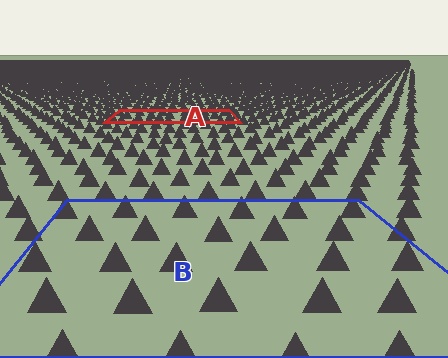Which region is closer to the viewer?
Region B is closer. The texture elements there are larger and more spread out.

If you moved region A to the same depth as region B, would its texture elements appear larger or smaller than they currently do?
They would appear larger. At a closer depth, the same texture elements are projected at a bigger on-screen size.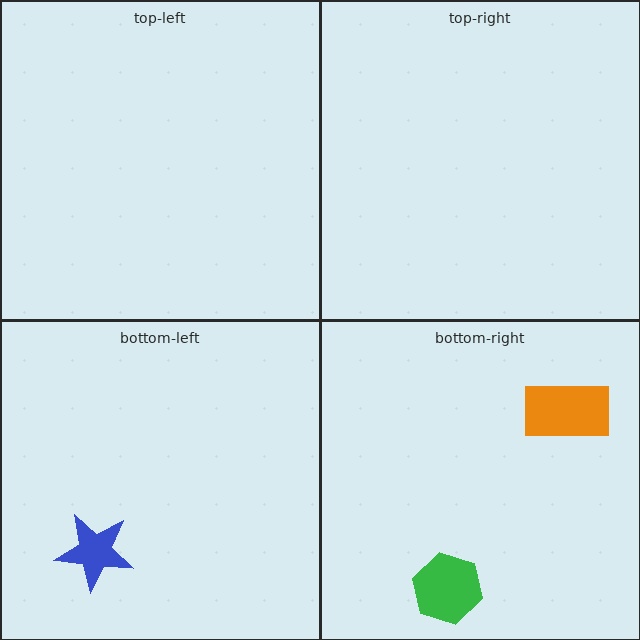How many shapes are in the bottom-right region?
2.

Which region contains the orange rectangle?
The bottom-right region.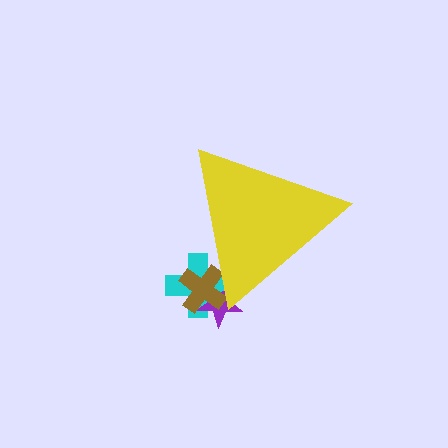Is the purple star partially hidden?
Yes, the purple star is partially hidden behind the yellow triangle.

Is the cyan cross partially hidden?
Yes, the cyan cross is partially hidden behind the yellow triangle.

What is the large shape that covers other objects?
A yellow triangle.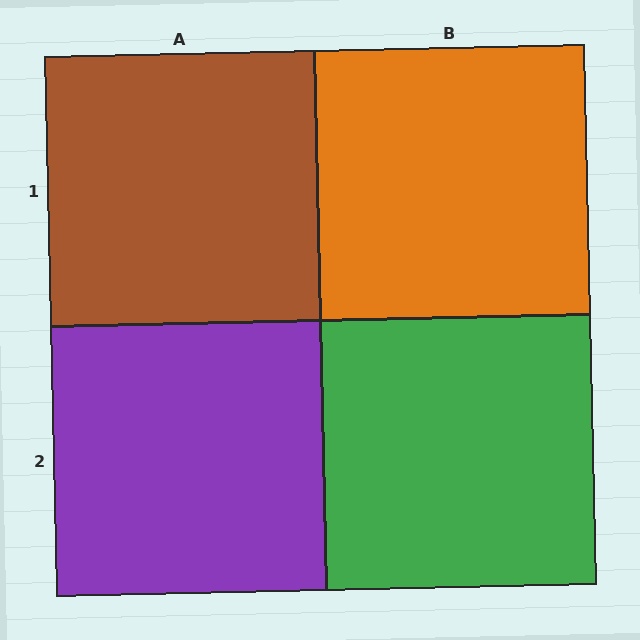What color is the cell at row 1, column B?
Orange.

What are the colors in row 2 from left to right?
Purple, green.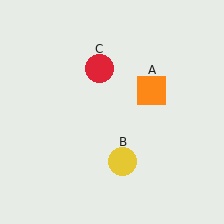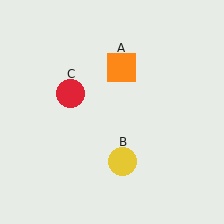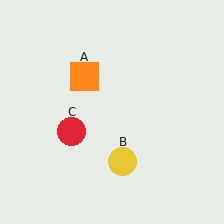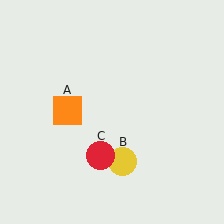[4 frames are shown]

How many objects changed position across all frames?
2 objects changed position: orange square (object A), red circle (object C).